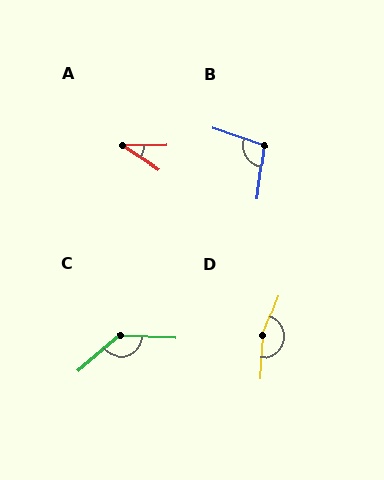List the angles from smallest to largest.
A (34°), B (102°), C (137°), D (163°).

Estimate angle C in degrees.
Approximately 137 degrees.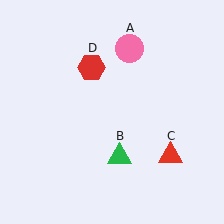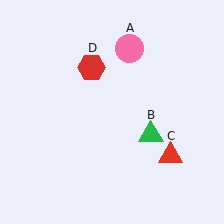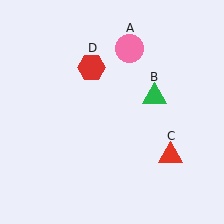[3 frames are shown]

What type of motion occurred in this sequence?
The green triangle (object B) rotated counterclockwise around the center of the scene.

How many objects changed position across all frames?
1 object changed position: green triangle (object B).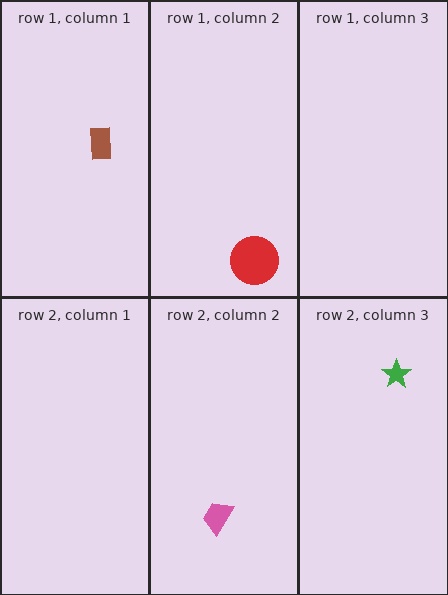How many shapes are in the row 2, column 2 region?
1.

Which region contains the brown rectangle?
The row 1, column 1 region.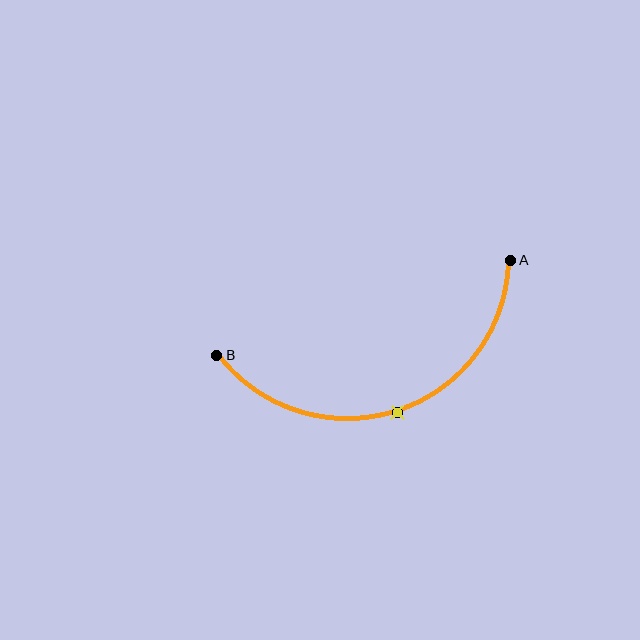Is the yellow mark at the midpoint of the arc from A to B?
Yes. The yellow mark lies on the arc at equal arc-length from both A and B — it is the arc midpoint.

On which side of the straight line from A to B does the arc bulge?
The arc bulges below the straight line connecting A and B.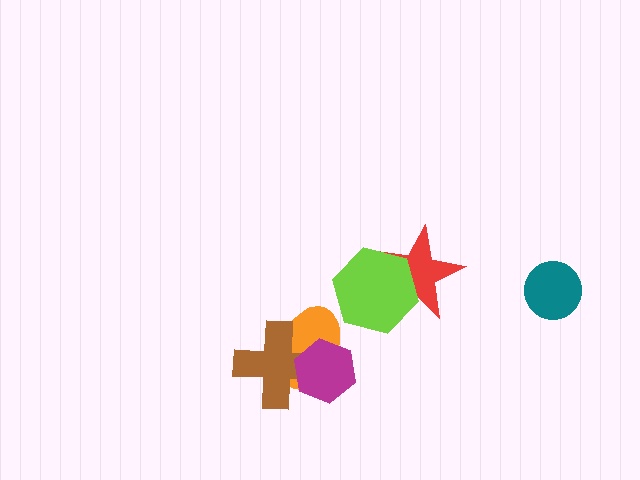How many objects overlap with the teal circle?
0 objects overlap with the teal circle.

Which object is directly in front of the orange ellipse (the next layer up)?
The brown cross is directly in front of the orange ellipse.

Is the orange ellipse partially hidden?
Yes, it is partially covered by another shape.